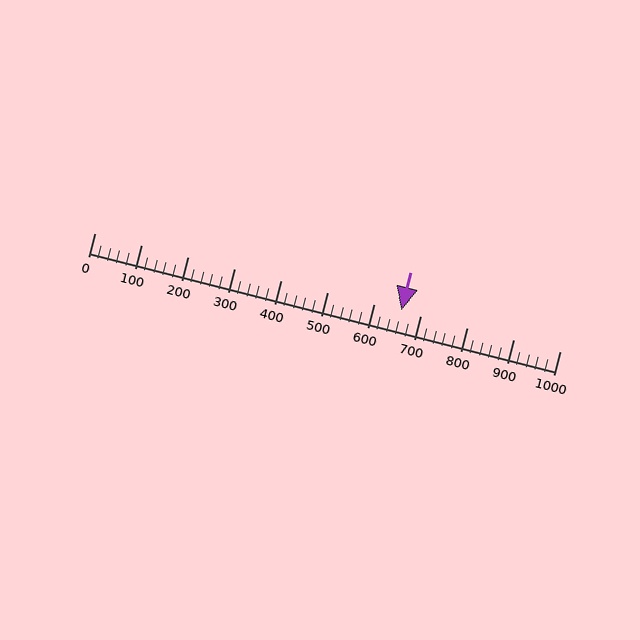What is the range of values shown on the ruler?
The ruler shows values from 0 to 1000.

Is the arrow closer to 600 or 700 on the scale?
The arrow is closer to 700.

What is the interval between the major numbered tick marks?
The major tick marks are spaced 100 units apart.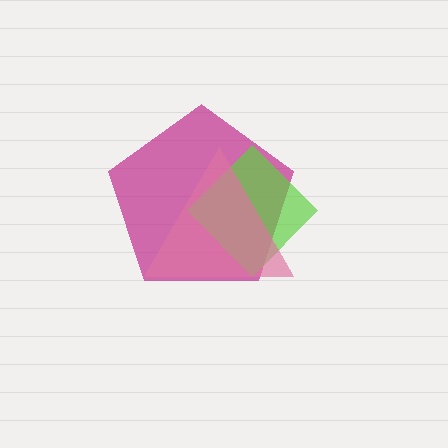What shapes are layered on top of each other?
The layered shapes are: a magenta pentagon, a lime diamond, a pink triangle.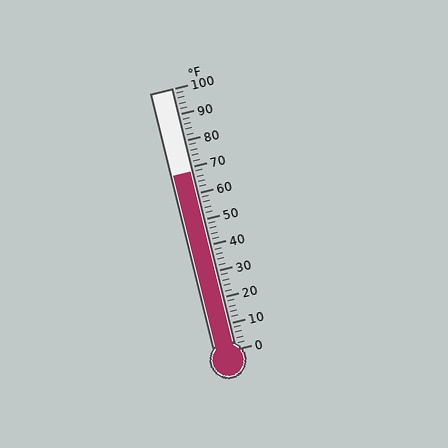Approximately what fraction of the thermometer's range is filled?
The thermometer is filled to approximately 70% of its range.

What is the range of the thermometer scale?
The thermometer scale ranges from 0°F to 100°F.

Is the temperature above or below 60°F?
The temperature is above 60°F.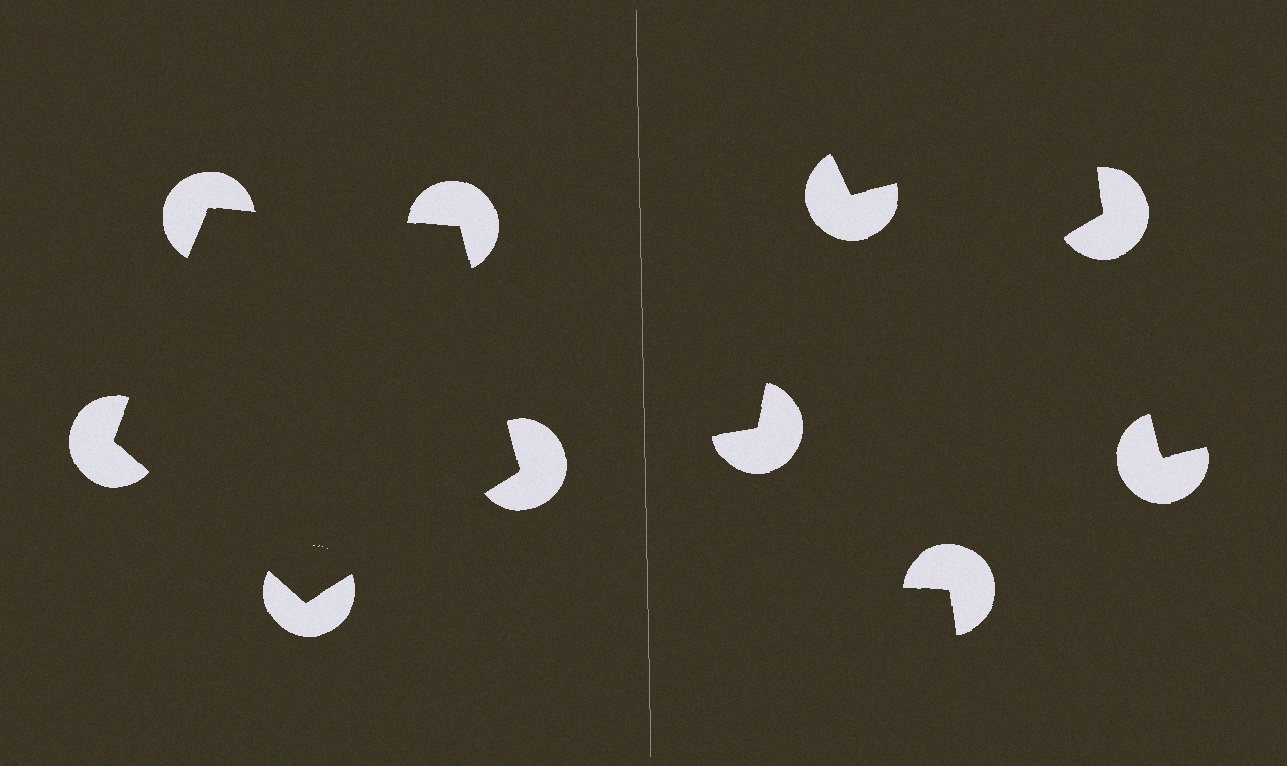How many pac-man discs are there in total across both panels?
10 — 5 on each side.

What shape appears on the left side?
An illusory pentagon.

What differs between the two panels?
The pac-man discs are positioned identically on both sides; only the wedge orientations differ. On the left they align to a pentagon; on the right they are misaligned.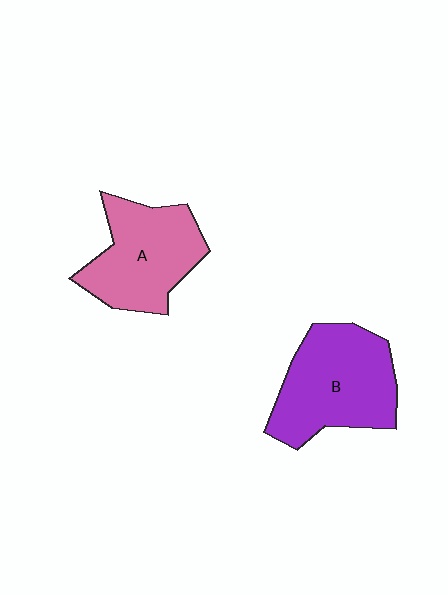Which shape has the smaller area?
Shape A (pink).